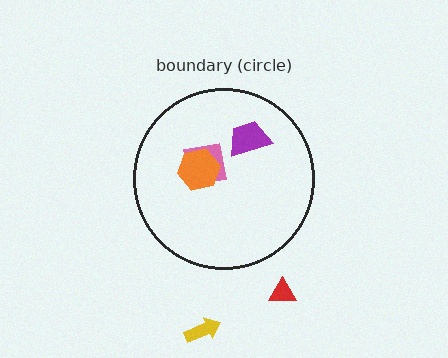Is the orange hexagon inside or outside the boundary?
Inside.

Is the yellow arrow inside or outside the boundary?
Outside.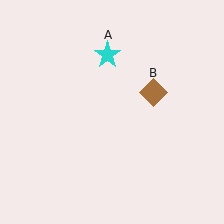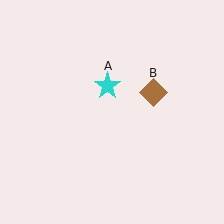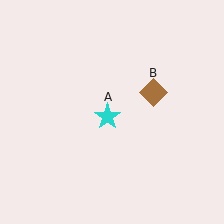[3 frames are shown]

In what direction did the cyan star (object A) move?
The cyan star (object A) moved down.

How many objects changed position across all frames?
1 object changed position: cyan star (object A).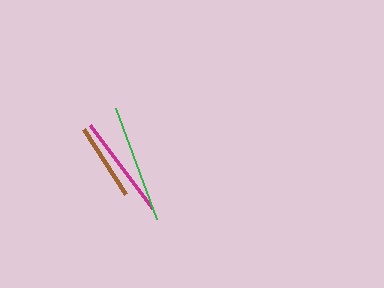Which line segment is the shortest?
The brown line is the shortest at approximately 77 pixels.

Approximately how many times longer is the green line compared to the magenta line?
The green line is approximately 1.1 times the length of the magenta line.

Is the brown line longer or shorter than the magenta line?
The magenta line is longer than the brown line.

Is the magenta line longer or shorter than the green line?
The green line is longer than the magenta line.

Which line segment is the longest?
The green line is the longest at approximately 119 pixels.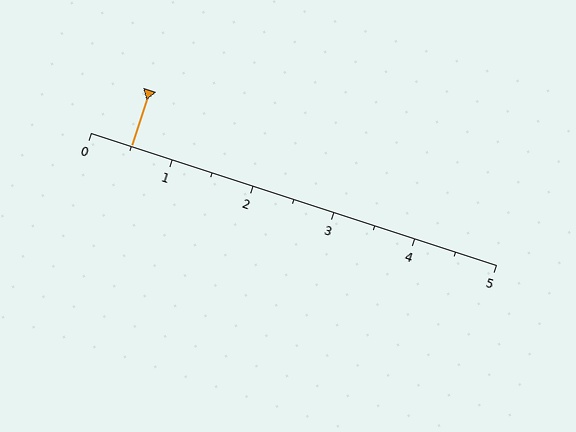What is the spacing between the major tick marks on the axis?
The major ticks are spaced 1 apart.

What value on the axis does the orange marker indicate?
The marker indicates approximately 0.5.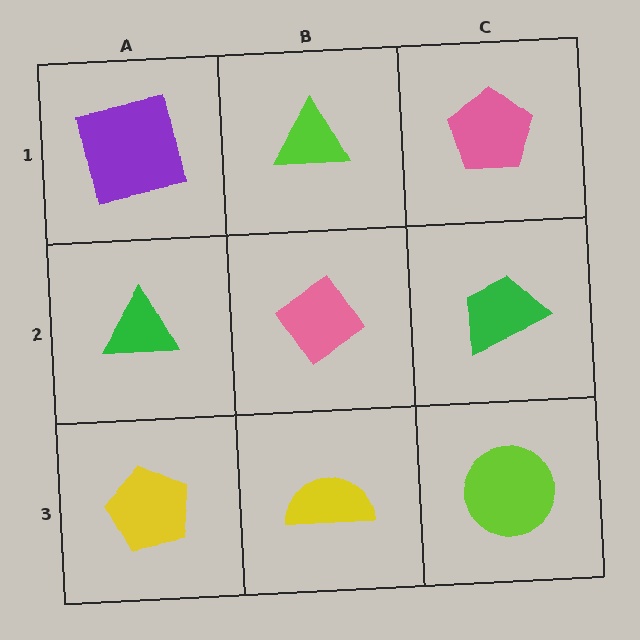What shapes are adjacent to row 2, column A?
A purple square (row 1, column A), a yellow pentagon (row 3, column A), a pink diamond (row 2, column B).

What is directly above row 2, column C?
A pink pentagon.